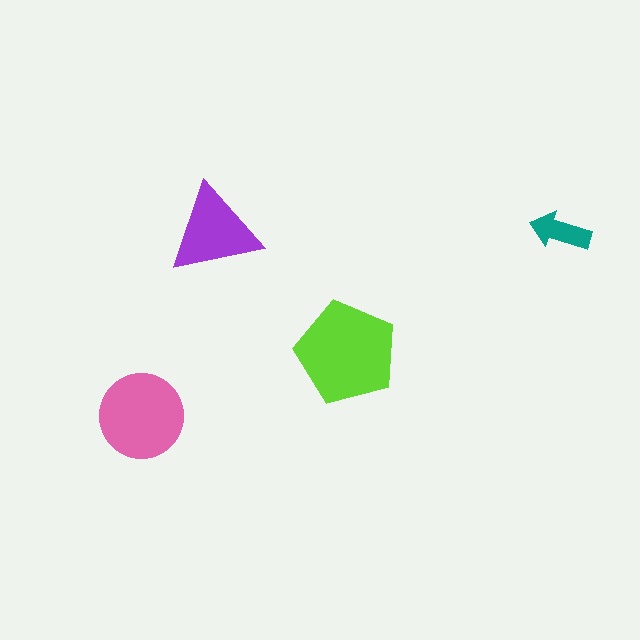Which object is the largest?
The lime pentagon.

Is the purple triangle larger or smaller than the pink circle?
Smaller.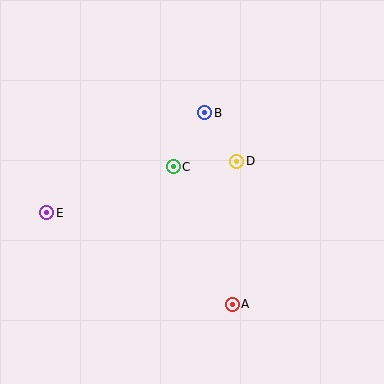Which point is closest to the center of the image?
Point C at (173, 167) is closest to the center.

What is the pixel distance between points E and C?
The distance between E and C is 134 pixels.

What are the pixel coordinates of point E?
Point E is at (47, 213).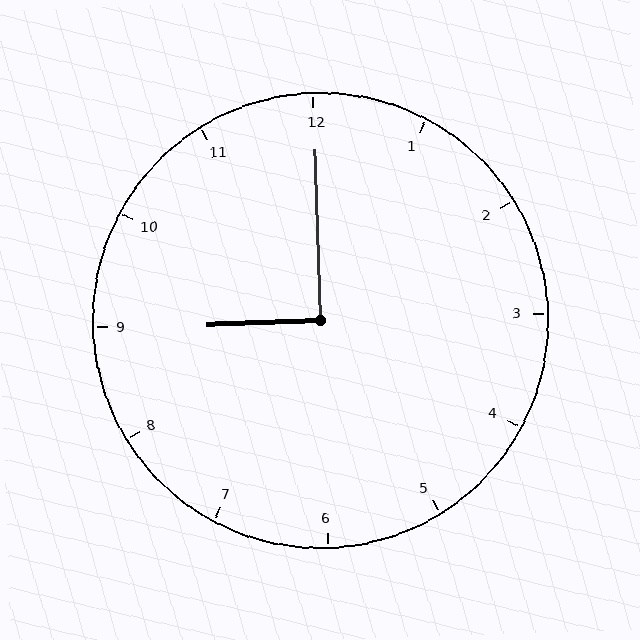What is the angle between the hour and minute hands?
Approximately 90 degrees.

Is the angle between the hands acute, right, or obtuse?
It is right.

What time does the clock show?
9:00.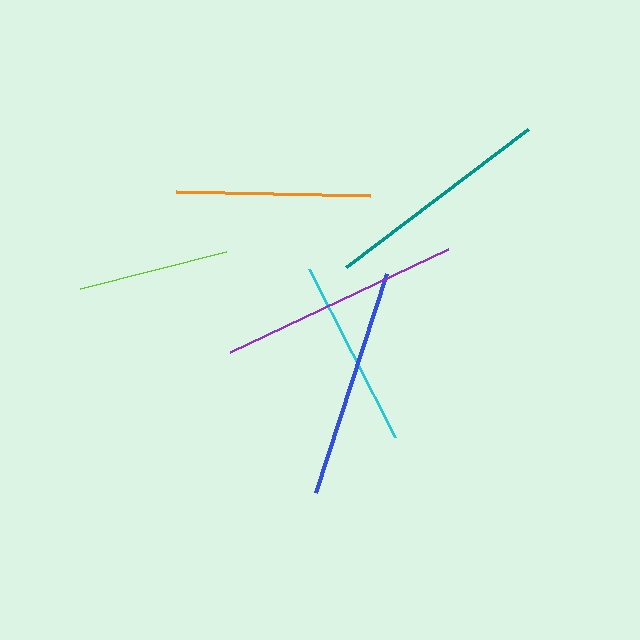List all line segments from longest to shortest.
From longest to shortest: purple, blue, teal, orange, cyan, lime.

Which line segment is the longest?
The purple line is the longest at approximately 241 pixels.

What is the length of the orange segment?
The orange segment is approximately 194 pixels long.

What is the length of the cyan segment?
The cyan segment is approximately 189 pixels long.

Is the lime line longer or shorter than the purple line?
The purple line is longer than the lime line.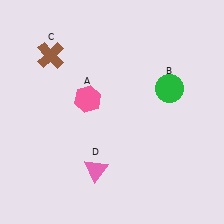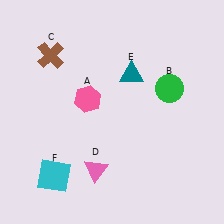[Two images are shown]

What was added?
A teal triangle (E), a cyan square (F) were added in Image 2.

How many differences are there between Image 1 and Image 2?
There are 2 differences between the two images.